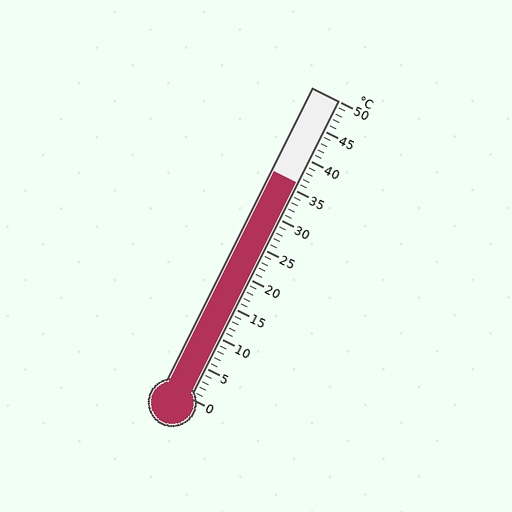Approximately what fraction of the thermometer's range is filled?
The thermometer is filled to approximately 70% of its range.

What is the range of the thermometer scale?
The thermometer scale ranges from 0°C to 50°C.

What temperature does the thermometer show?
The thermometer shows approximately 36°C.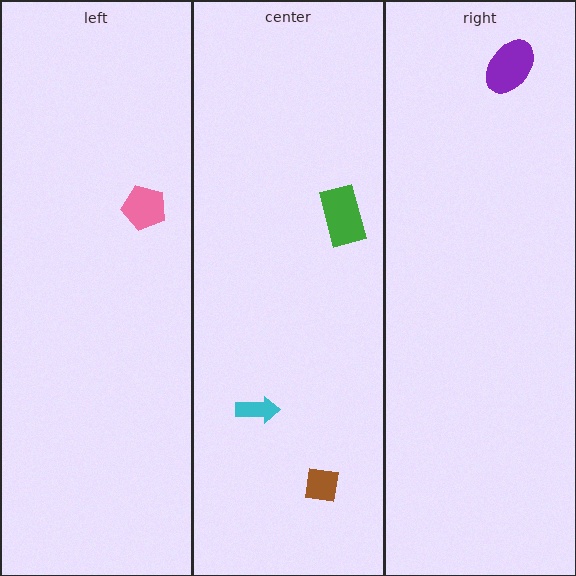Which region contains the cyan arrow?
The center region.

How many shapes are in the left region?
1.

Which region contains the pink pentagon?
The left region.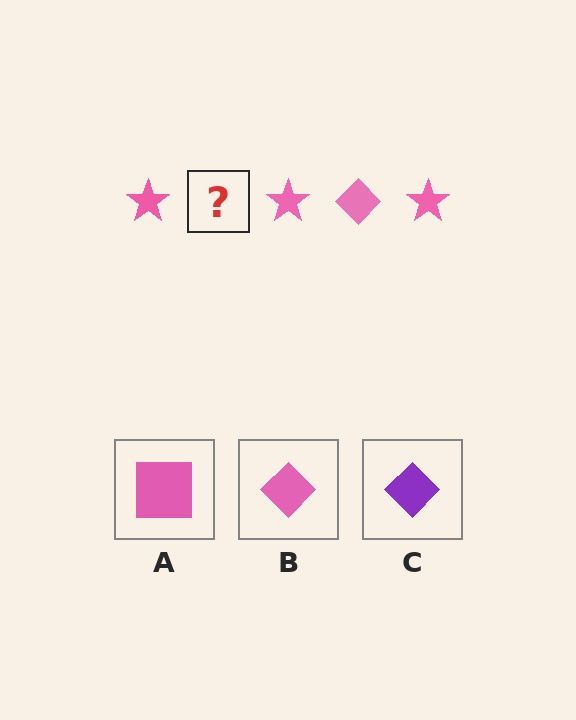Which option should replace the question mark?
Option B.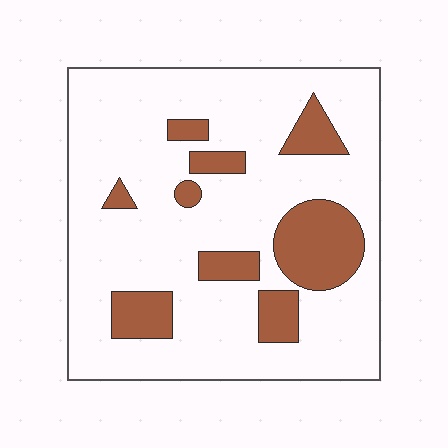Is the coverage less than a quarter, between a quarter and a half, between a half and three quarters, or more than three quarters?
Less than a quarter.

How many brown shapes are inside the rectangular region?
9.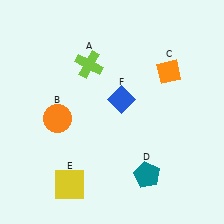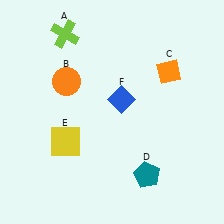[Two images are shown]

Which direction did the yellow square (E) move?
The yellow square (E) moved up.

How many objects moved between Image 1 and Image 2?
3 objects moved between the two images.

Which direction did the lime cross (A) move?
The lime cross (A) moved up.